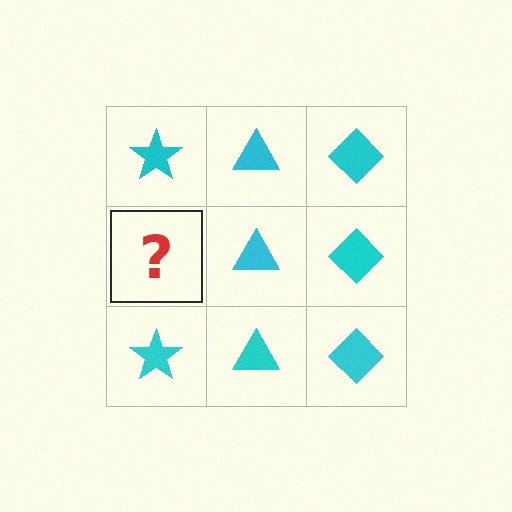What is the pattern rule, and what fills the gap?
The rule is that each column has a consistent shape. The gap should be filled with a cyan star.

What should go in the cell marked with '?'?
The missing cell should contain a cyan star.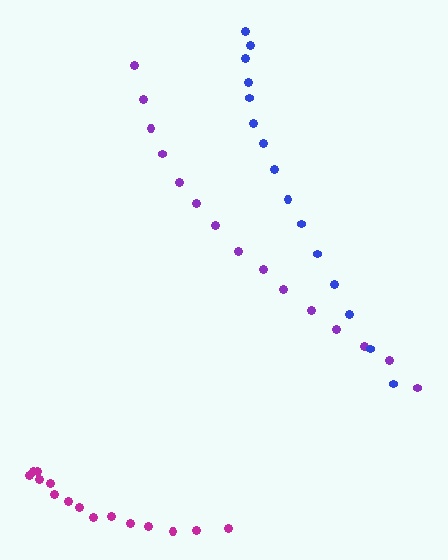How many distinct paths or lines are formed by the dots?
There are 3 distinct paths.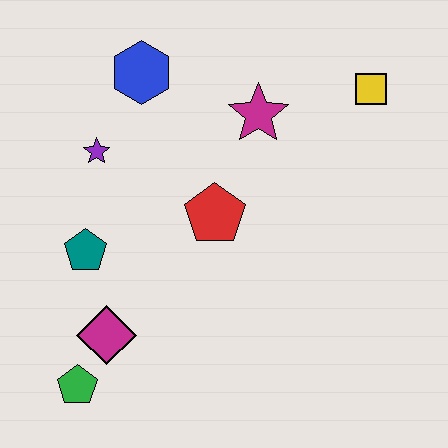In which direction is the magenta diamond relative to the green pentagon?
The magenta diamond is above the green pentagon.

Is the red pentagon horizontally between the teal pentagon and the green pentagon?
No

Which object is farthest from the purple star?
The yellow square is farthest from the purple star.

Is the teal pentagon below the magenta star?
Yes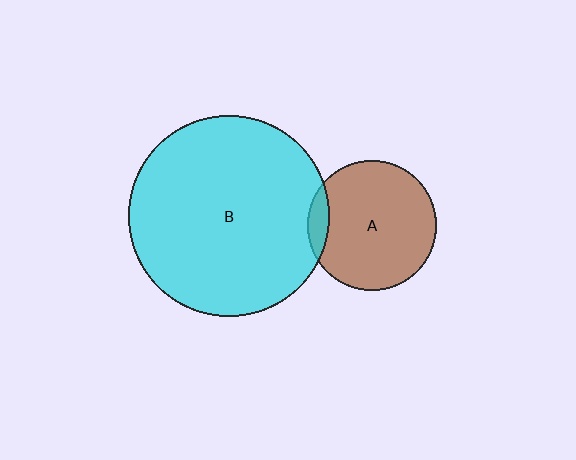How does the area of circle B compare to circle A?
Approximately 2.4 times.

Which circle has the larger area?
Circle B (cyan).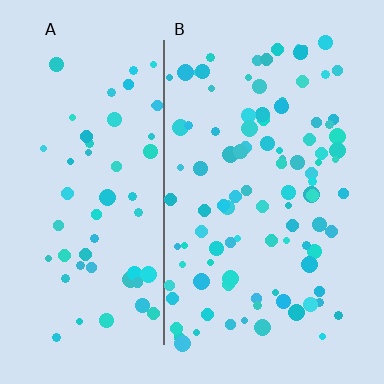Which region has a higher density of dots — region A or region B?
B (the right).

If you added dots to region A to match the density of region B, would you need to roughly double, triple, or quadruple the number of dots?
Approximately double.